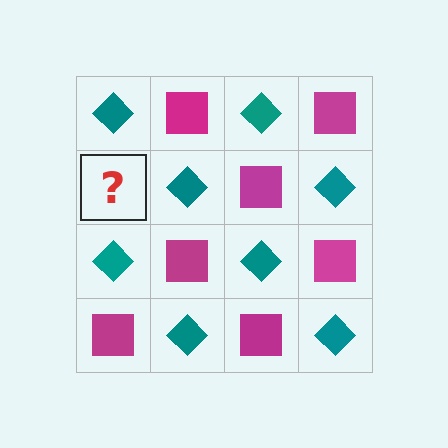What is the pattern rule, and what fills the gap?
The rule is that it alternates teal diamond and magenta square in a checkerboard pattern. The gap should be filled with a magenta square.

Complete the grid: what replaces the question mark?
The question mark should be replaced with a magenta square.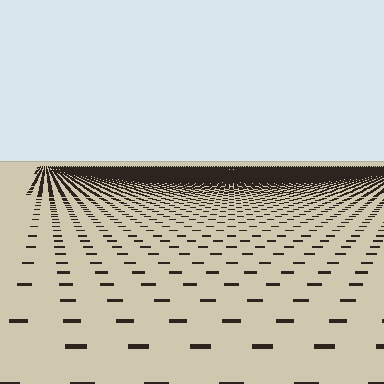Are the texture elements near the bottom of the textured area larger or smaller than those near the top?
Larger. Near the bottom, elements are closer to the viewer and appear at a bigger on-screen size.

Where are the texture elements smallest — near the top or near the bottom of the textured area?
Near the top.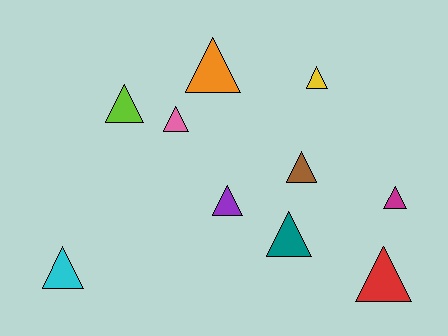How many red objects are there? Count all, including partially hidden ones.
There is 1 red object.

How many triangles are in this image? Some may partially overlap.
There are 10 triangles.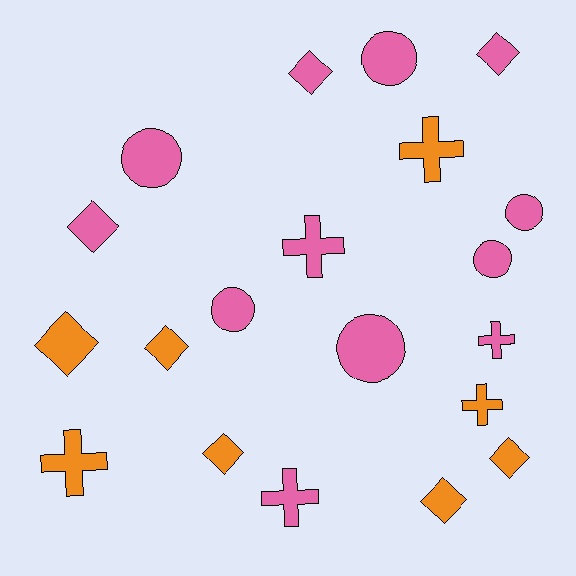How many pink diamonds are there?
There are 3 pink diamonds.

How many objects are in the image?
There are 20 objects.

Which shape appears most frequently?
Diamond, with 8 objects.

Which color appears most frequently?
Pink, with 12 objects.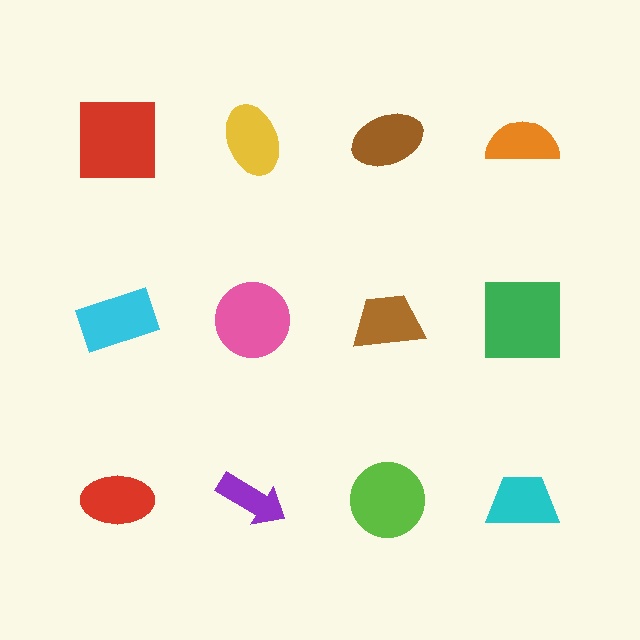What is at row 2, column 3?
A brown trapezoid.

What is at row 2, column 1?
A cyan rectangle.